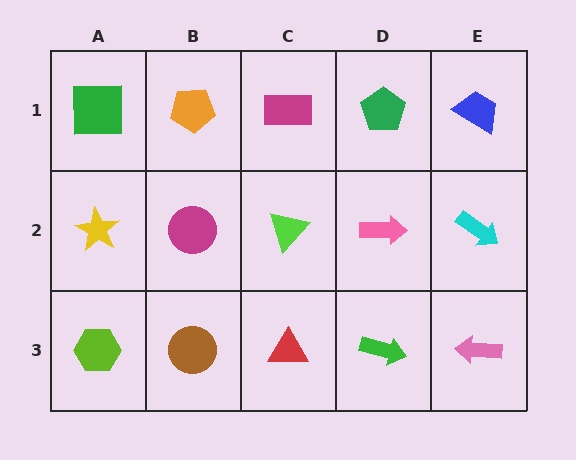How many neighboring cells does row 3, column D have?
3.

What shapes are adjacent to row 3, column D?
A pink arrow (row 2, column D), a red triangle (row 3, column C), a pink arrow (row 3, column E).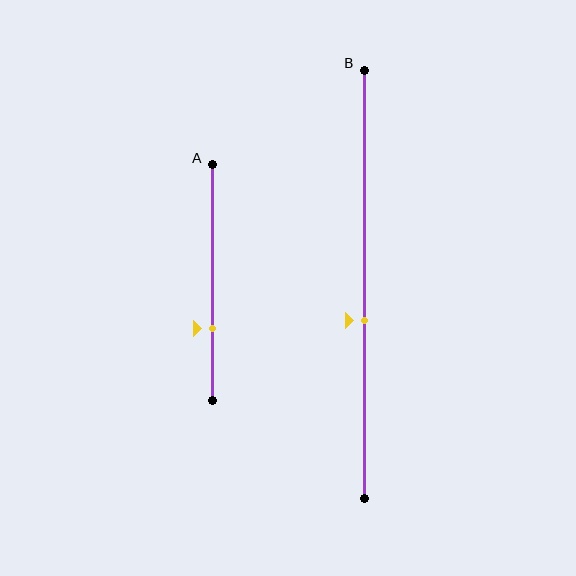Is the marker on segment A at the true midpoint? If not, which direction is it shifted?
No, the marker on segment A is shifted downward by about 19% of the segment length.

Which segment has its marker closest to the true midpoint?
Segment B has its marker closest to the true midpoint.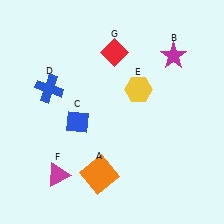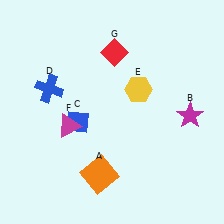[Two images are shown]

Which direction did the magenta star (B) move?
The magenta star (B) moved down.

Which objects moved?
The objects that moved are: the magenta star (B), the magenta triangle (F).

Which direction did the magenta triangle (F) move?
The magenta triangle (F) moved up.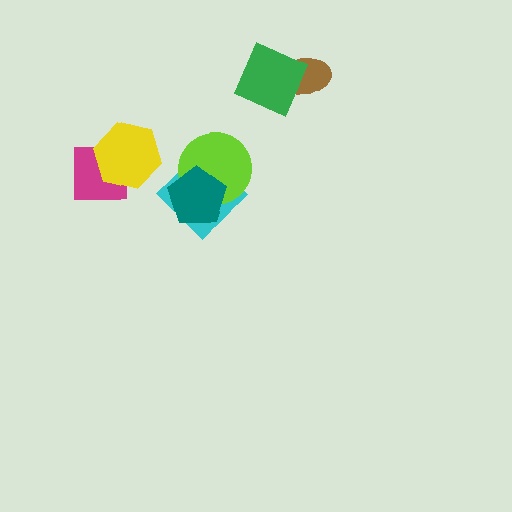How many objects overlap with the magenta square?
1 object overlaps with the magenta square.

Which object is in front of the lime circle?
The teal pentagon is in front of the lime circle.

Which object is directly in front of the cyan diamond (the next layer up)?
The lime circle is directly in front of the cyan diamond.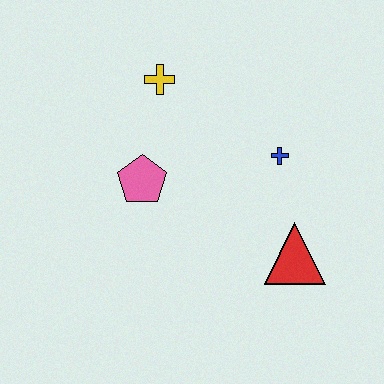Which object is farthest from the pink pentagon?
The red triangle is farthest from the pink pentagon.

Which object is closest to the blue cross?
The red triangle is closest to the blue cross.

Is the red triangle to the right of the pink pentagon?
Yes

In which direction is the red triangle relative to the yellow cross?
The red triangle is below the yellow cross.